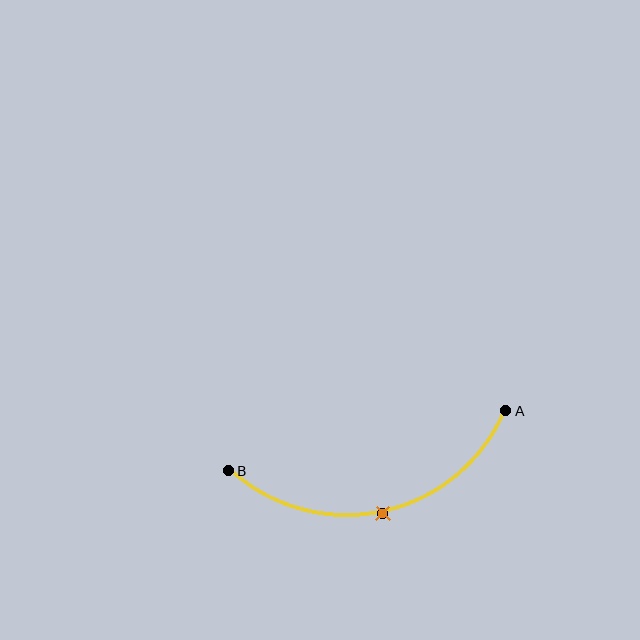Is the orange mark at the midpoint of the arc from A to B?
Yes. The orange mark lies on the arc at equal arc-length from both A and B — it is the arc midpoint.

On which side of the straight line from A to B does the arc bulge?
The arc bulges below the straight line connecting A and B.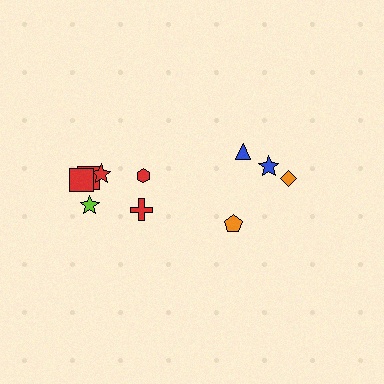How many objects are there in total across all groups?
There are 10 objects.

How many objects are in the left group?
There are 6 objects.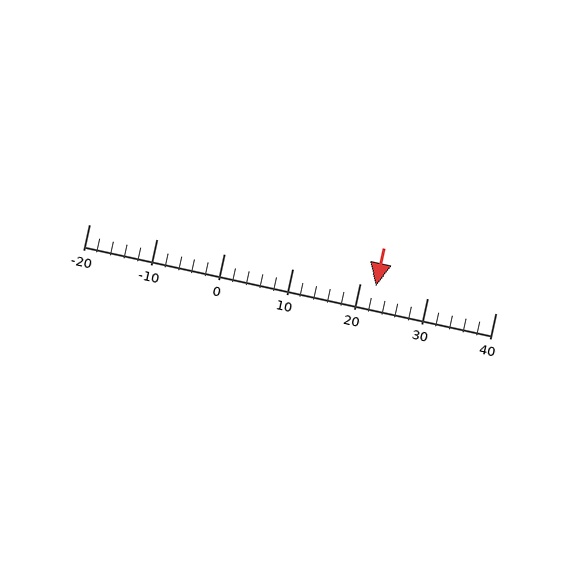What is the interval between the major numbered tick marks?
The major tick marks are spaced 10 units apart.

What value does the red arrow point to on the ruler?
The red arrow points to approximately 22.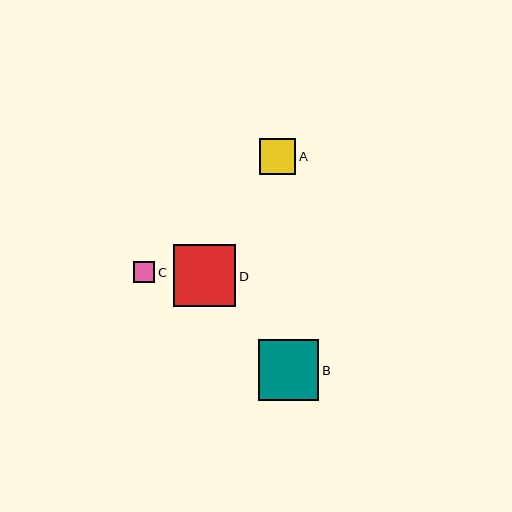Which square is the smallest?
Square C is the smallest with a size of approximately 21 pixels.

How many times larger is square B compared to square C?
Square B is approximately 2.9 times the size of square C.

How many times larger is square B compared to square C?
Square B is approximately 2.9 times the size of square C.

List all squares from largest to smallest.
From largest to smallest: D, B, A, C.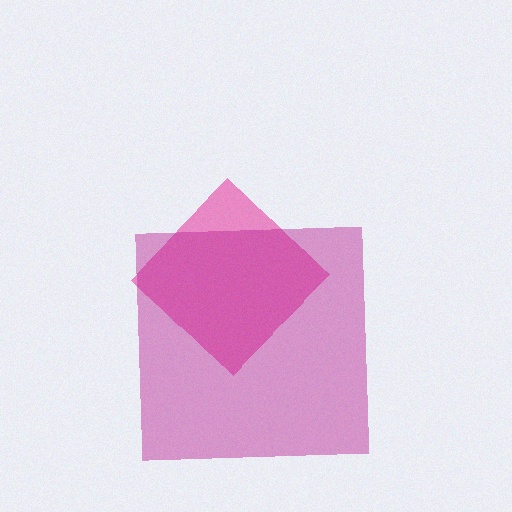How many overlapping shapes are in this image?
There are 2 overlapping shapes in the image.